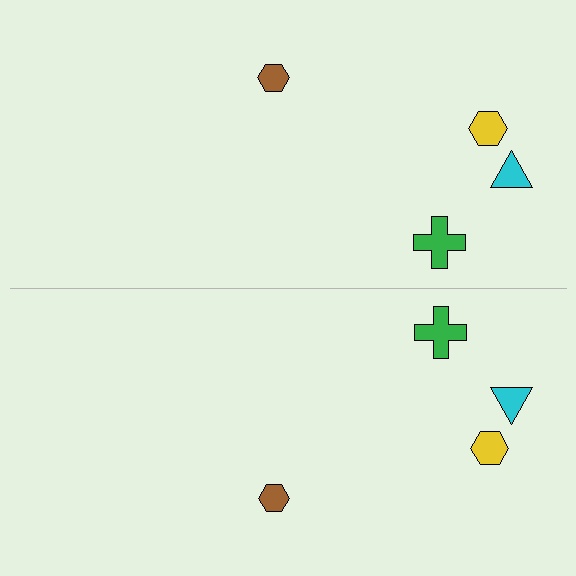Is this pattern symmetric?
Yes, this pattern has bilateral (reflection) symmetry.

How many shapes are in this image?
There are 8 shapes in this image.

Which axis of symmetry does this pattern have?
The pattern has a horizontal axis of symmetry running through the center of the image.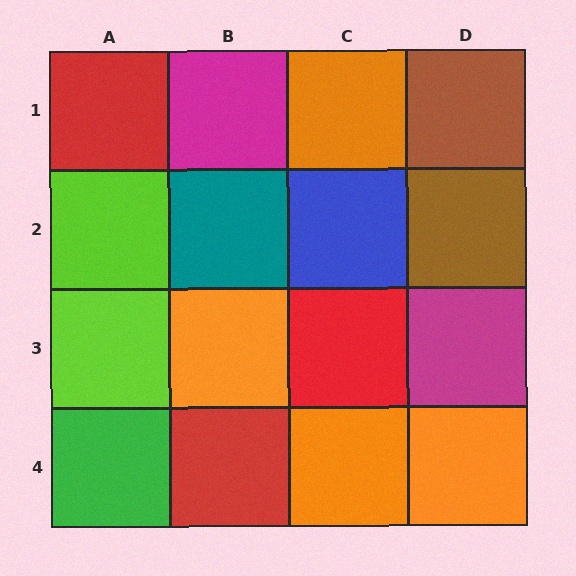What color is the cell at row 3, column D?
Magenta.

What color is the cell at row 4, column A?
Green.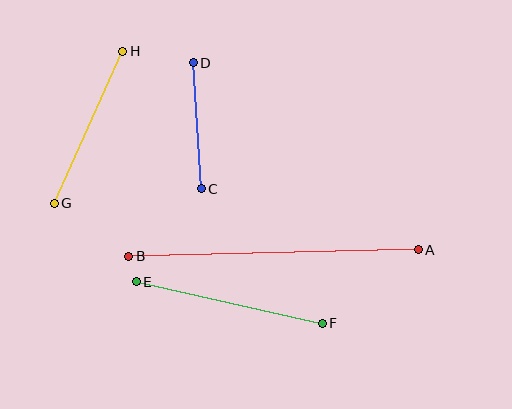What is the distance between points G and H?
The distance is approximately 167 pixels.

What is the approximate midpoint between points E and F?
The midpoint is at approximately (229, 303) pixels.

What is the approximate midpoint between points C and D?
The midpoint is at approximately (197, 126) pixels.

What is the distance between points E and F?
The distance is approximately 191 pixels.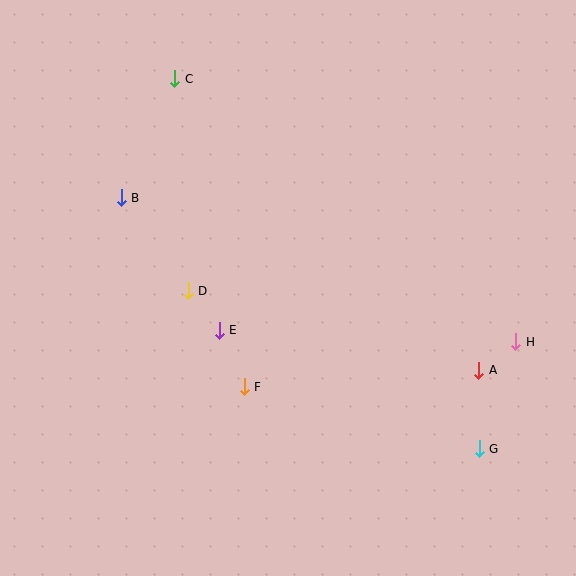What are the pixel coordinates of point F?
Point F is at (244, 387).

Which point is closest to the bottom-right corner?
Point G is closest to the bottom-right corner.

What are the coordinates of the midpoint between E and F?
The midpoint between E and F is at (232, 358).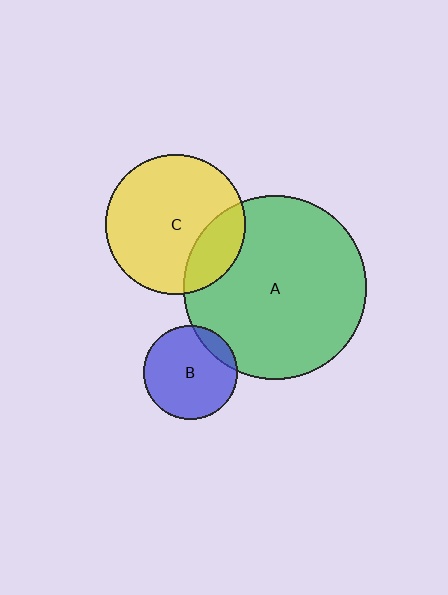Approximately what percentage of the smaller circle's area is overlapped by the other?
Approximately 10%.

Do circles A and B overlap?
Yes.